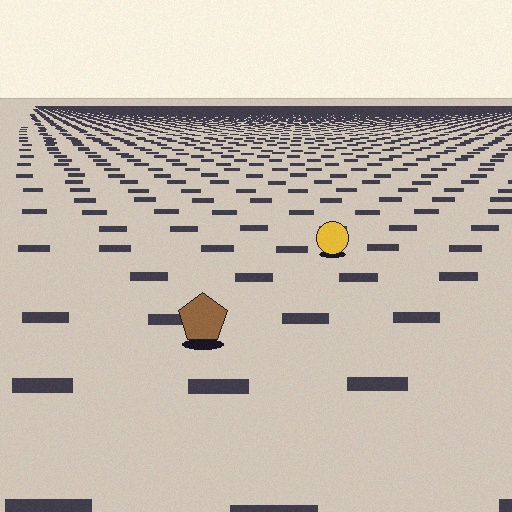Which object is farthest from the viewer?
The yellow circle is farthest from the viewer. It appears smaller and the ground texture around it is denser.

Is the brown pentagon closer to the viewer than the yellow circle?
Yes. The brown pentagon is closer — you can tell from the texture gradient: the ground texture is coarser near it.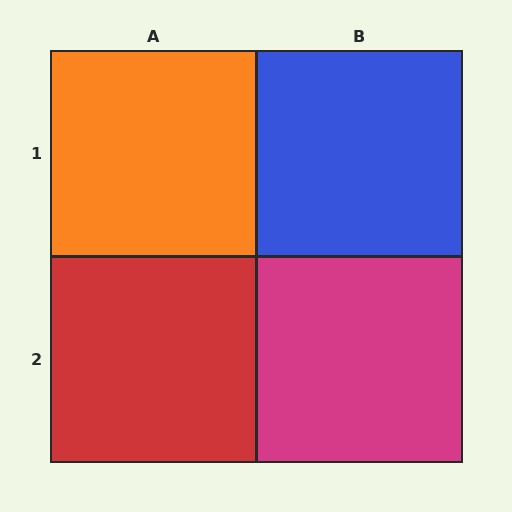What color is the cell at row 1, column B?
Blue.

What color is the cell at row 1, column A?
Orange.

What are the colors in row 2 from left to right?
Red, magenta.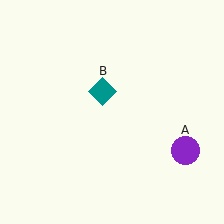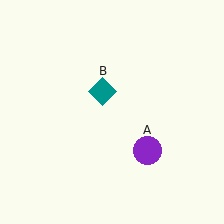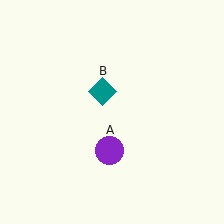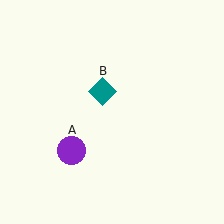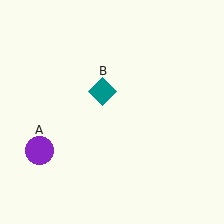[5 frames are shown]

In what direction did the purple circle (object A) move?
The purple circle (object A) moved left.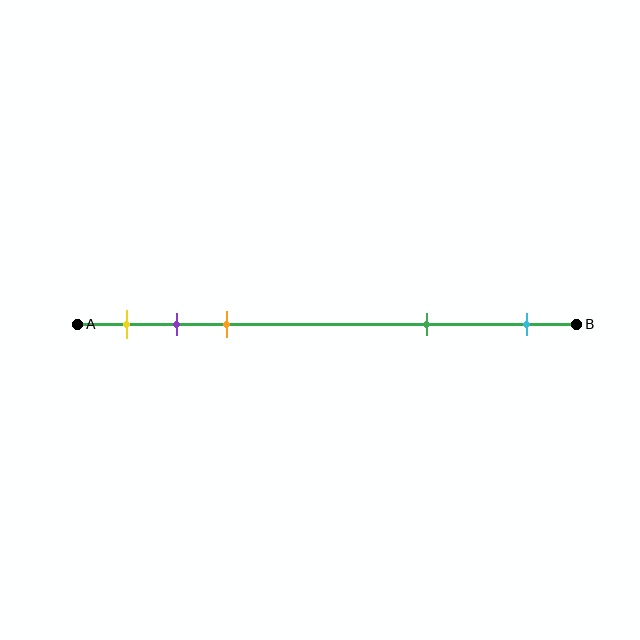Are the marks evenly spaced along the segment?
No, the marks are not evenly spaced.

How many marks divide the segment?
There are 5 marks dividing the segment.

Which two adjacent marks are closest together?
The purple and orange marks are the closest adjacent pair.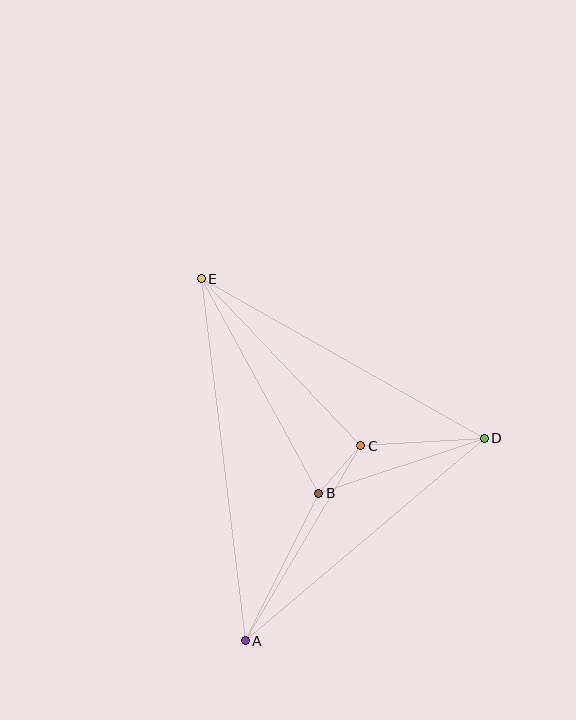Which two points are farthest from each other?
Points A and E are farthest from each other.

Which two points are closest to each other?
Points B and C are closest to each other.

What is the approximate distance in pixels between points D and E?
The distance between D and E is approximately 325 pixels.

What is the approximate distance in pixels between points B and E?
The distance between B and E is approximately 244 pixels.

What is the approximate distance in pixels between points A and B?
The distance between A and B is approximately 165 pixels.